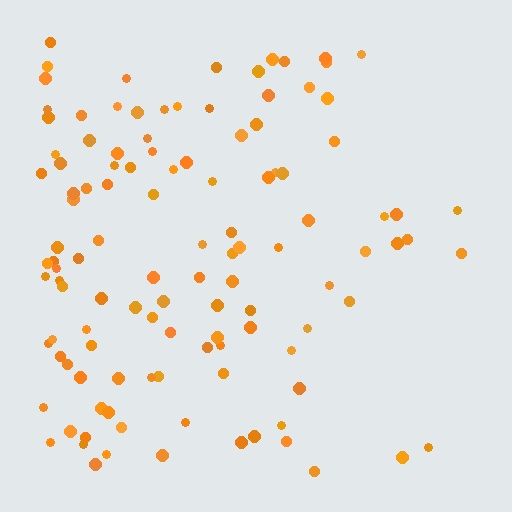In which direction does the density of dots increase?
From right to left, with the left side densest.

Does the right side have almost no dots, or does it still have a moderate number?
Still a moderate number, just noticeably fewer than the left.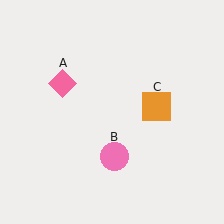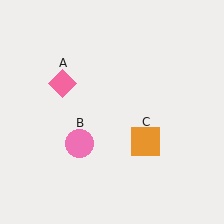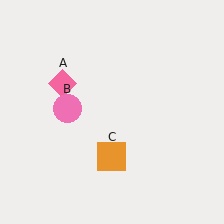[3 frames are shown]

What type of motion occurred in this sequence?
The pink circle (object B), orange square (object C) rotated clockwise around the center of the scene.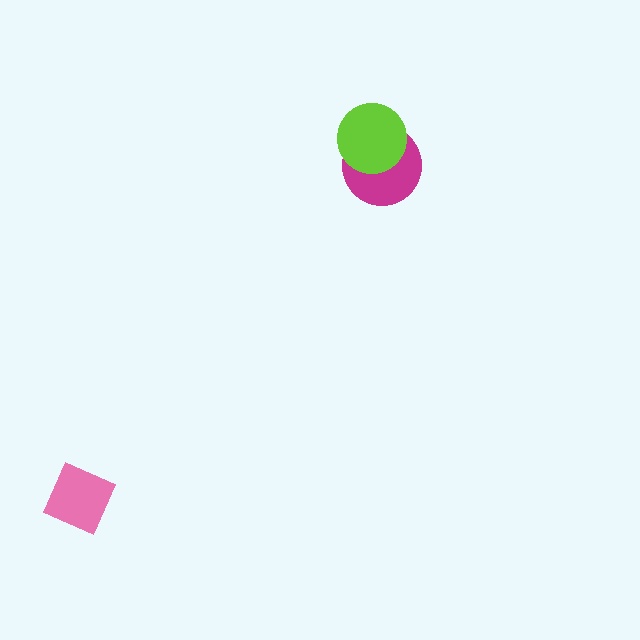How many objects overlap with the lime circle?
1 object overlaps with the lime circle.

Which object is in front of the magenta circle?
The lime circle is in front of the magenta circle.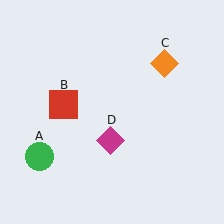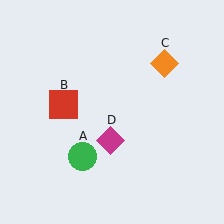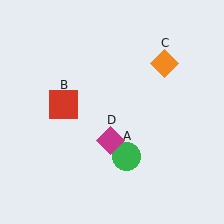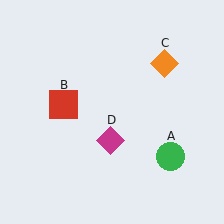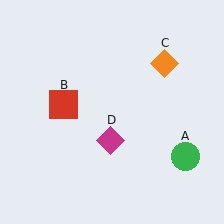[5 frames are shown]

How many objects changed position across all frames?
1 object changed position: green circle (object A).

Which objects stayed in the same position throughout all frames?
Red square (object B) and orange diamond (object C) and magenta diamond (object D) remained stationary.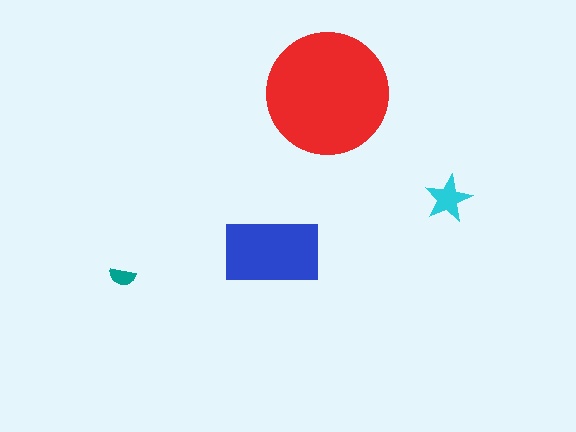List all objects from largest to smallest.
The red circle, the blue rectangle, the cyan star, the teal semicircle.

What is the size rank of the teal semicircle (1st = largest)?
4th.